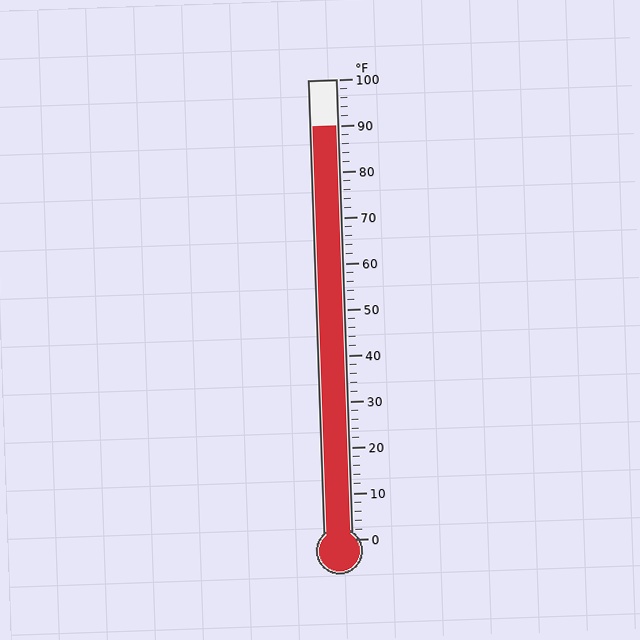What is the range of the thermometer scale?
The thermometer scale ranges from 0°F to 100°F.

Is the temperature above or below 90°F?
The temperature is at 90°F.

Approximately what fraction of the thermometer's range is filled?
The thermometer is filled to approximately 90% of its range.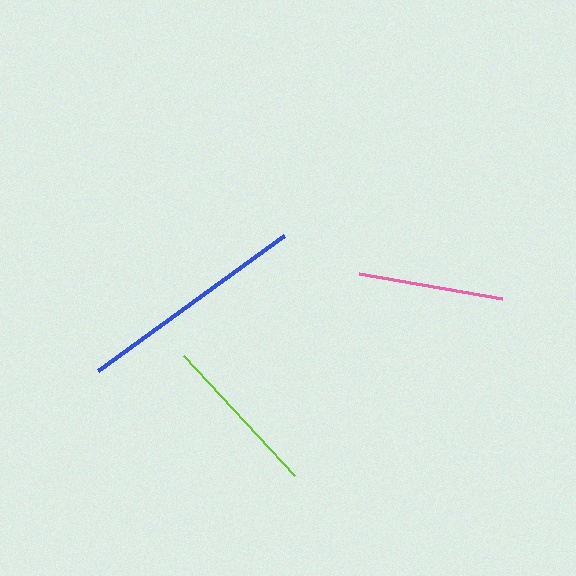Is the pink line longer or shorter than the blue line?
The blue line is longer than the pink line.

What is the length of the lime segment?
The lime segment is approximately 163 pixels long.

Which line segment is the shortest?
The pink line is the shortest at approximately 146 pixels.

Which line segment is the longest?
The blue line is the longest at approximately 230 pixels.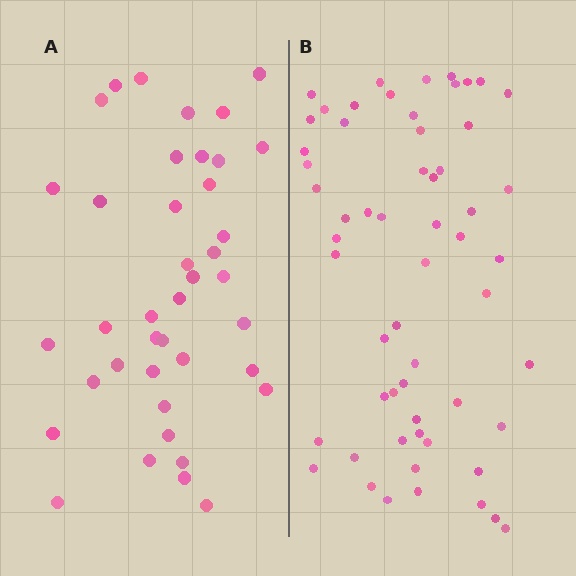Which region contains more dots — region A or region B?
Region B (the right region) has more dots.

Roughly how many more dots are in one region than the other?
Region B has approximately 20 more dots than region A.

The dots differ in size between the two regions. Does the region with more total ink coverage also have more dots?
No. Region A has more total ink coverage because its dots are larger, but region B actually contains more individual dots. Total area can be misleading — the number of items is what matters here.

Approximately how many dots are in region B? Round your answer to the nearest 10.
About 60 dots. (The exact count is 58, which rounds to 60.)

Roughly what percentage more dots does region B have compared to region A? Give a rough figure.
About 45% more.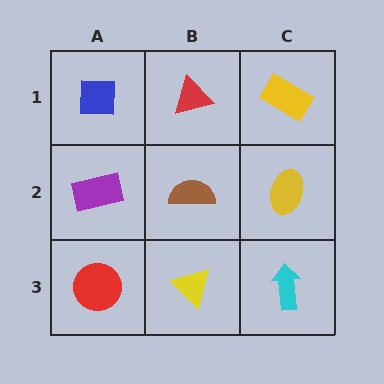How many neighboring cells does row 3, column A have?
2.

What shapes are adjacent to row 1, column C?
A yellow ellipse (row 2, column C), a red triangle (row 1, column B).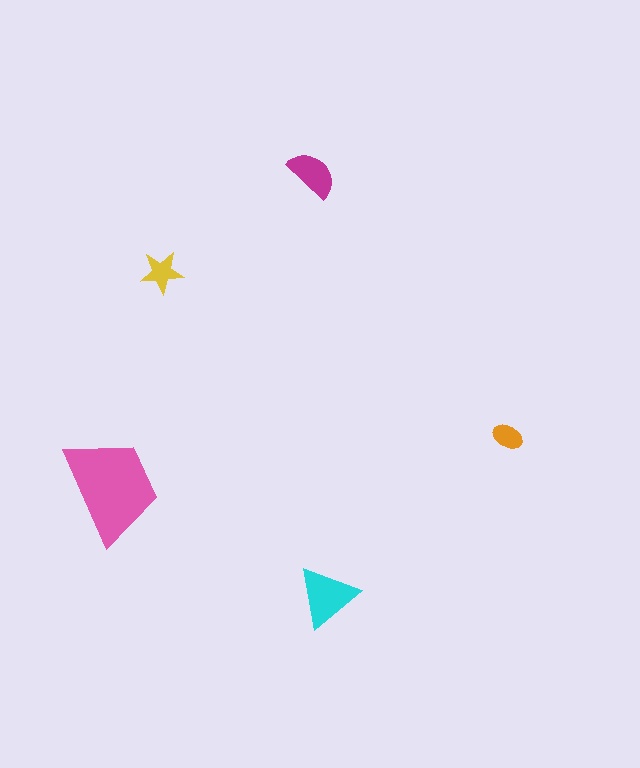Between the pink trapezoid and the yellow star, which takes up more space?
The pink trapezoid.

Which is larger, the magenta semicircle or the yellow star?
The magenta semicircle.